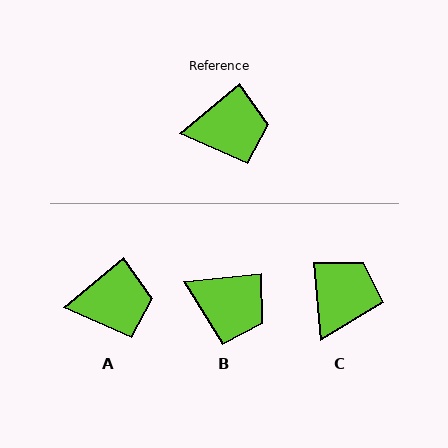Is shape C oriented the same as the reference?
No, it is off by about 55 degrees.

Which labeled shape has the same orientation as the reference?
A.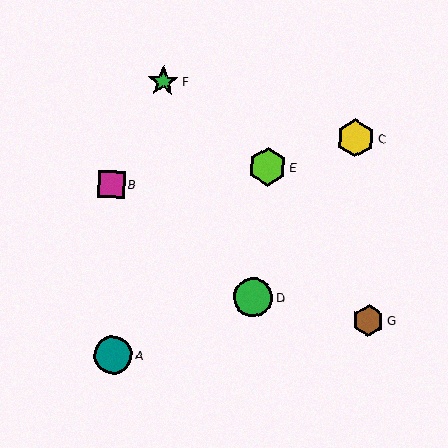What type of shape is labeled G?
Shape G is a brown hexagon.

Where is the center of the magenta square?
The center of the magenta square is at (112, 184).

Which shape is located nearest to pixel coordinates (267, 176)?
The lime hexagon (labeled E) at (267, 167) is nearest to that location.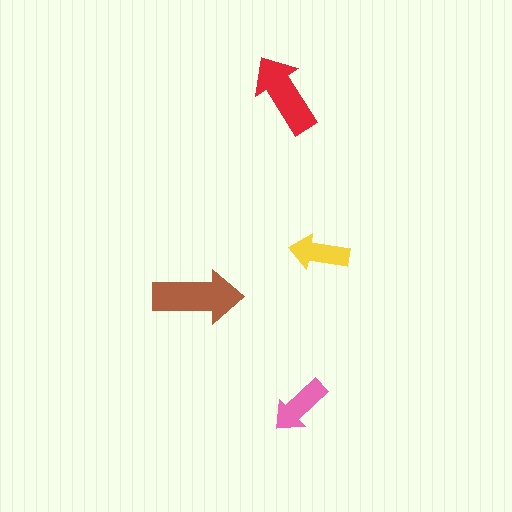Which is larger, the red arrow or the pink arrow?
The red one.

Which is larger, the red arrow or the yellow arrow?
The red one.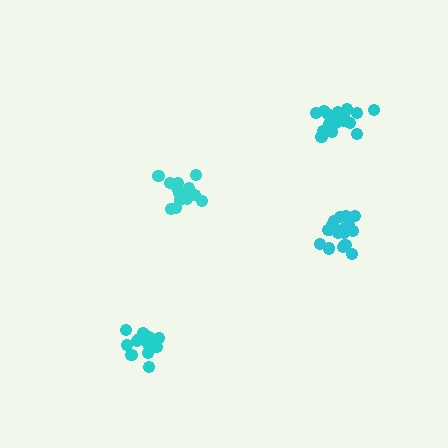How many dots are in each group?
Group 1: 14 dots, Group 2: 18 dots, Group 3: 16 dots, Group 4: 20 dots (68 total).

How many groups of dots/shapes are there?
There are 4 groups.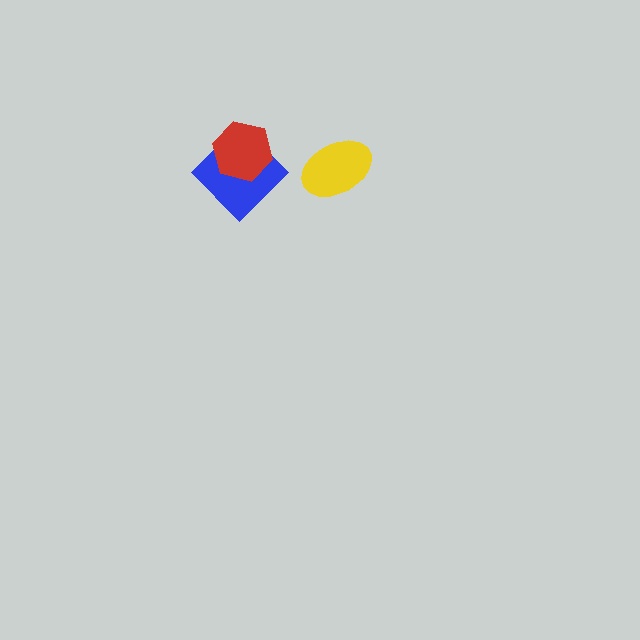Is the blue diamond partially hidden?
Yes, it is partially covered by another shape.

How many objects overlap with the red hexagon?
1 object overlaps with the red hexagon.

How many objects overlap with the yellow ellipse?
0 objects overlap with the yellow ellipse.